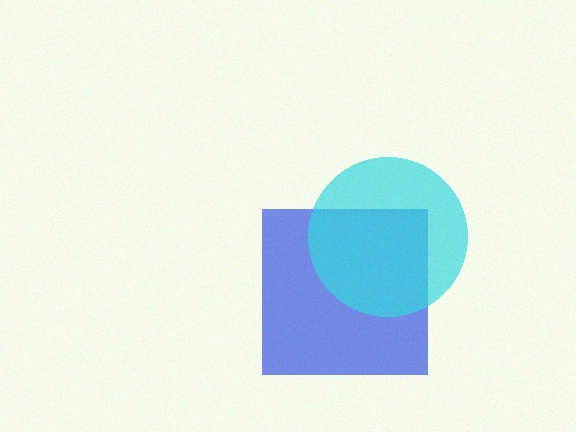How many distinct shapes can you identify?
There are 2 distinct shapes: a blue square, a cyan circle.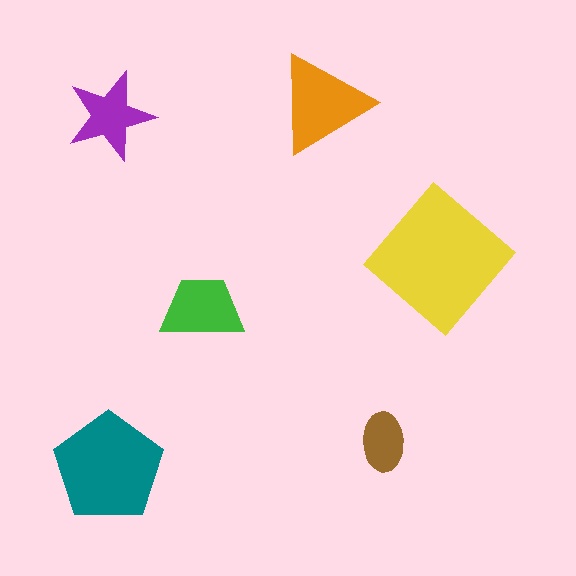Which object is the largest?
The yellow diamond.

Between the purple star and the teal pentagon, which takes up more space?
The teal pentagon.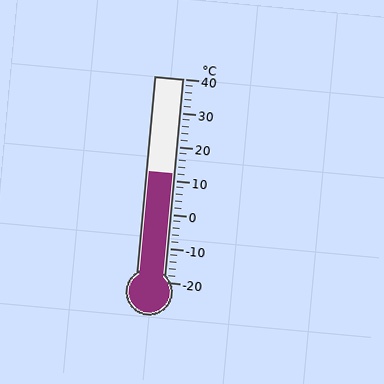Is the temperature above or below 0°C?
The temperature is above 0°C.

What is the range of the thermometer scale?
The thermometer scale ranges from -20°C to 40°C.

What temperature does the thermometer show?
The thermometer shows approximately 12°C.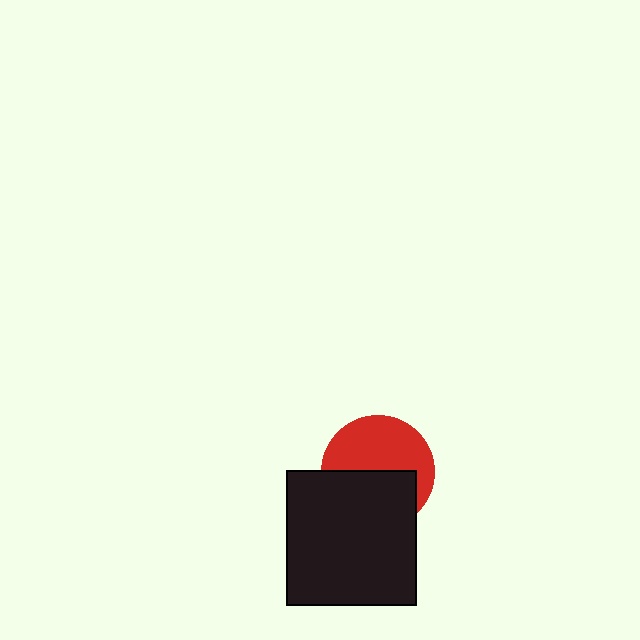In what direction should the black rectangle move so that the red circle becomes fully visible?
The black rectangle should move down. That is the shortest direction to clear the overlap and leave the red circle fully visible.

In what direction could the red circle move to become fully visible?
The red circle could move up. That would shift it out from behind the black rectangle entirely.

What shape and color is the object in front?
The object in front is a black rectangle.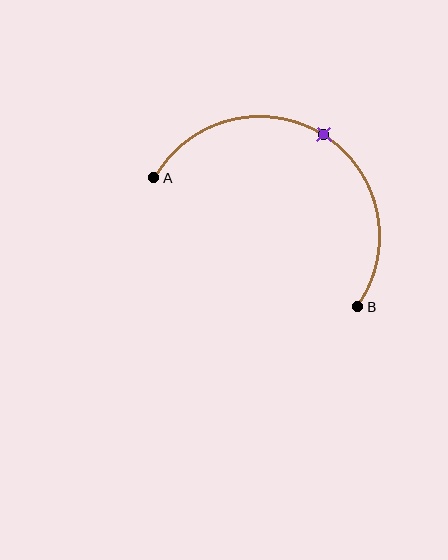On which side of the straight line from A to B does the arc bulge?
The arc bulges above the straight line connecting A and B.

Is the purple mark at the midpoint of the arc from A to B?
Yes. The purple mark lies on the arc at equal arc-length from both A and B — it is the arc midpoint.